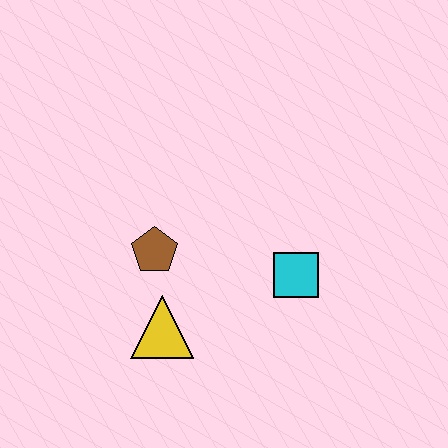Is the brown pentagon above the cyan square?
Yes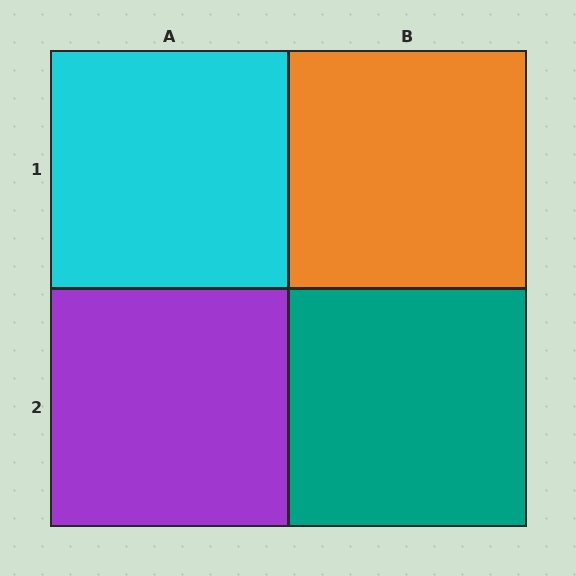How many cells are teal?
1 cell is teal.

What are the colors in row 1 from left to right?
Cyan, orange.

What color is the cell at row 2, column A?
Purple.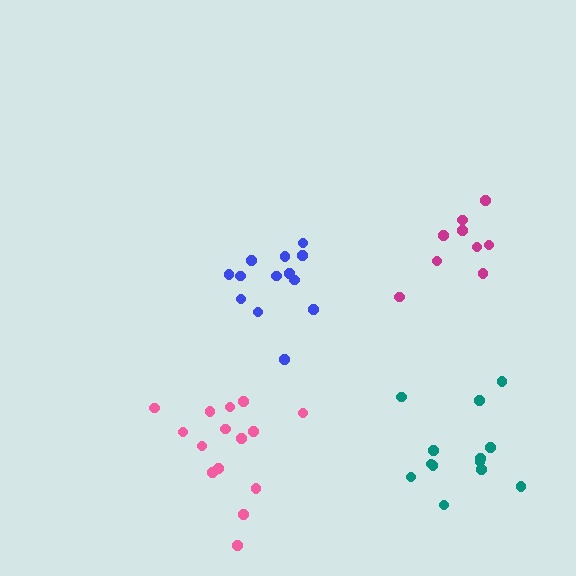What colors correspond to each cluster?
The clusters are colored: pink, teal, blue, magenta.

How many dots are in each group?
Group 1: 15 dots, Group 2: 13 dots, Group 3: 13 dots, Group 4: 9 dots (50 total).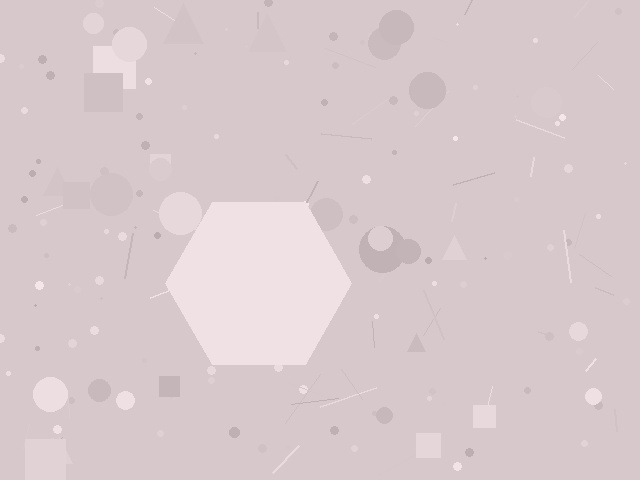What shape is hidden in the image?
A hexagon is hidden in the image.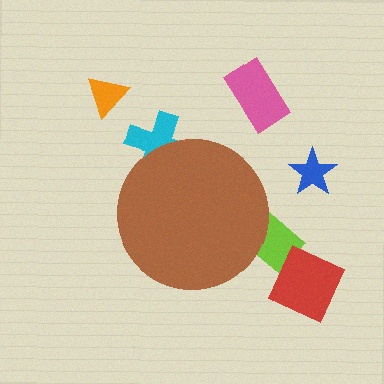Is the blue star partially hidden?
No, the blue star is fully visible.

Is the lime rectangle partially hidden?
Yes, the lime rectangle is partially hidden behind the brown circle.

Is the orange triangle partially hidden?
No, the orange triangle is fully visible.